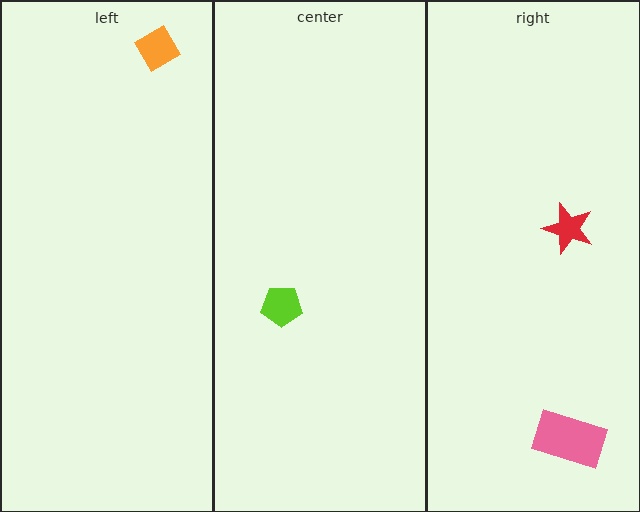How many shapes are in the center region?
1.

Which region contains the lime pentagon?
The center region.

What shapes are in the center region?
The lime pentagon.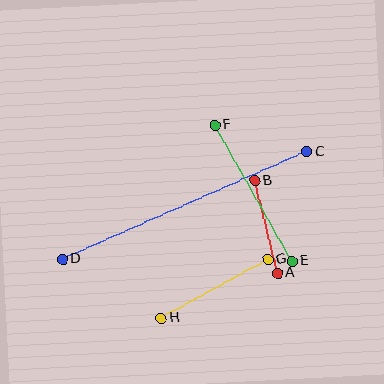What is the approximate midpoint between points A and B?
The midpoint is at approximately (266, 227) pixels.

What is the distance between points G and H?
The distance is approximately 122 pixels.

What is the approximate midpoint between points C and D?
The midpoint is at approximately (185, 206) pixels.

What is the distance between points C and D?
The distance is approximately 267 pixels.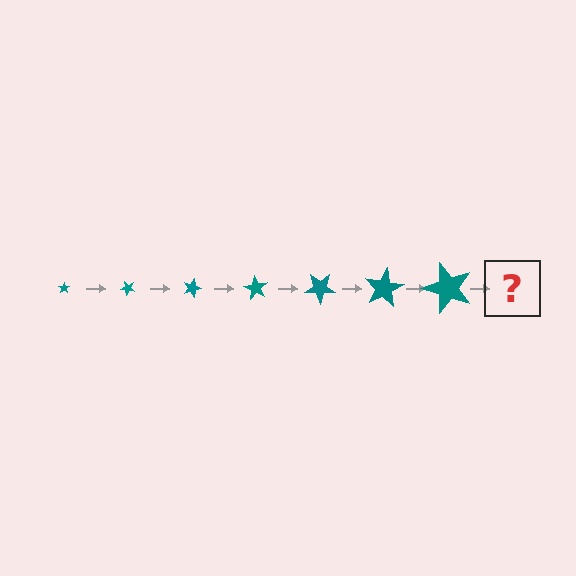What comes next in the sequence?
The next element should be a star, larger than the previous one and rotated 315 degrees from the start.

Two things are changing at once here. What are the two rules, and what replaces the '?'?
The two rules are that the star grows larger each step and it rotates 45 degrees each step. The '?' should be a star, larger than the previous one and rotated 315 degrees from the start.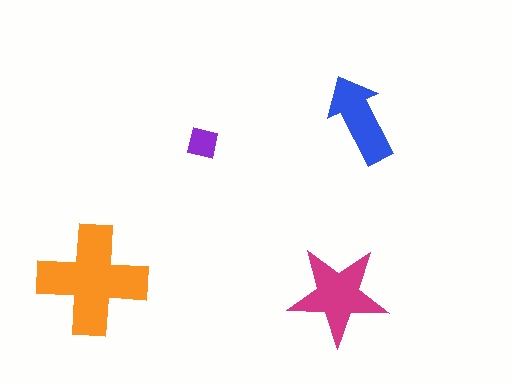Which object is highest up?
The blue arrow is topmost.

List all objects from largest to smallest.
The orange cross, the magenta star, the blue arrow, the purple square.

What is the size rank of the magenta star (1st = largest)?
2nd.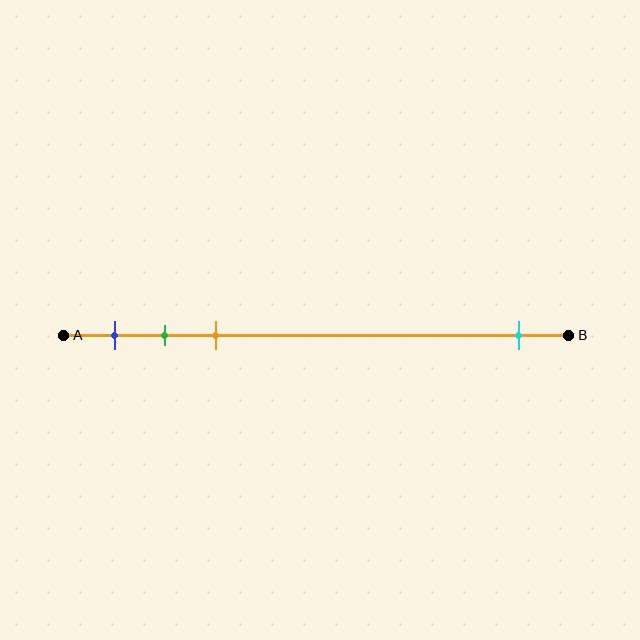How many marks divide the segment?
There are 4 marks dividing the segment.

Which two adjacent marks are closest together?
The green and orange marks are the closest adjacent pair.